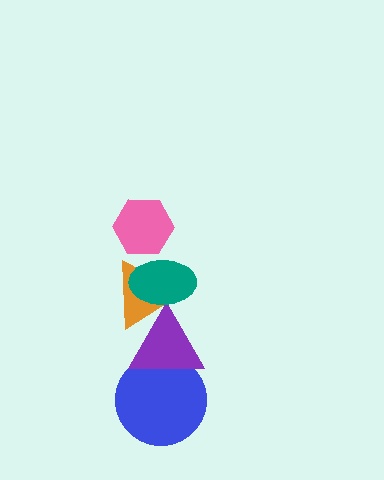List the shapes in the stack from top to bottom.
From top to bottom: the pink hexagon, the teal ellipse, the orange triangle, the purple triangle, the blue circle.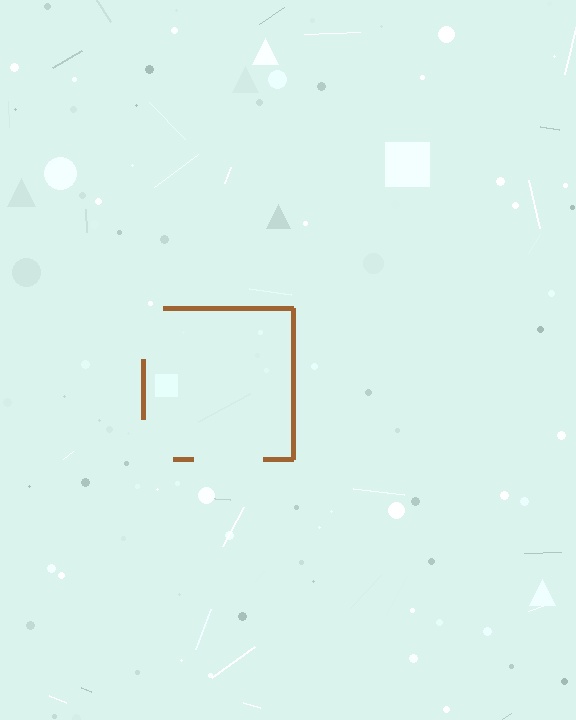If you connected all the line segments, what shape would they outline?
They would outline a square.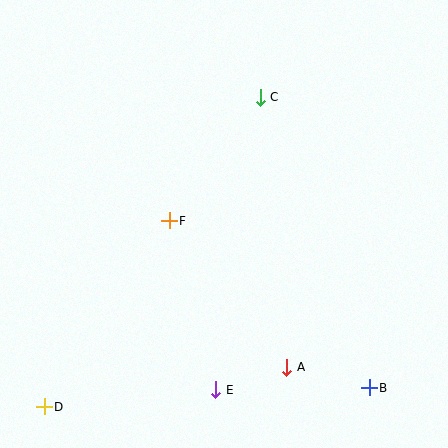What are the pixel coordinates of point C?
Point C is at (260, 97).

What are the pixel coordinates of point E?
Point E is at (216, 390).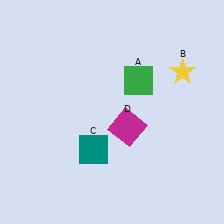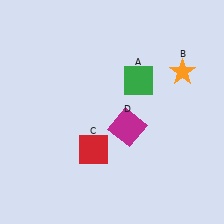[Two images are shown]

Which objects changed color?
B changed from yellow to orange. C changed from teal to red.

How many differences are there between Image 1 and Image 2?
There are 2 differences between the two images.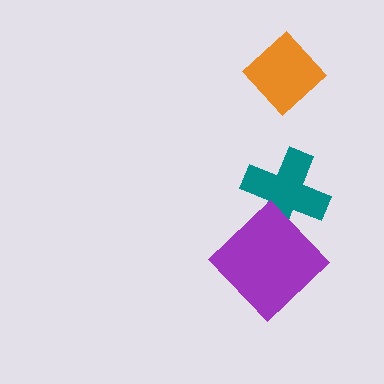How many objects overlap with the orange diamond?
0 objects overlap with the orange diamond.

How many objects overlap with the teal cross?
1 object overlaps with the teal cross.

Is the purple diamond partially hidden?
No, no other shape covers it.